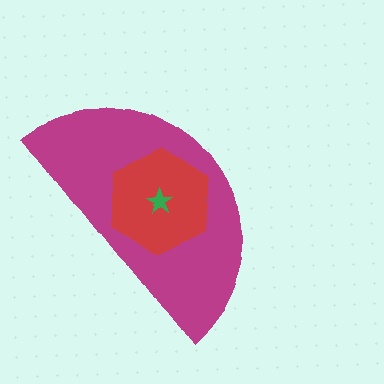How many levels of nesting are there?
3.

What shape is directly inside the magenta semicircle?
The red hexagon.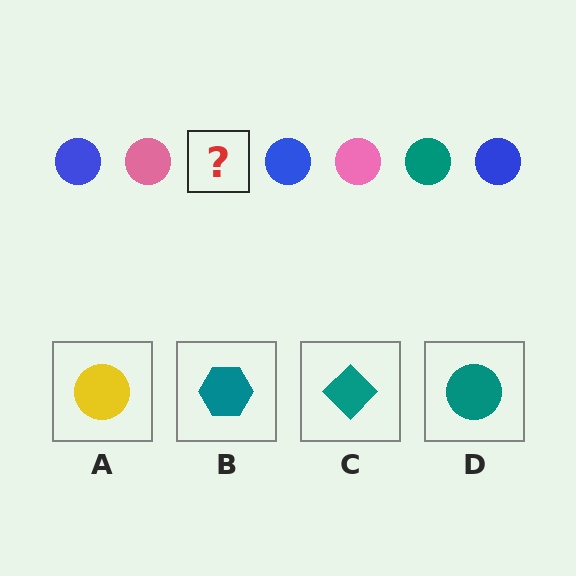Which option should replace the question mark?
Option D.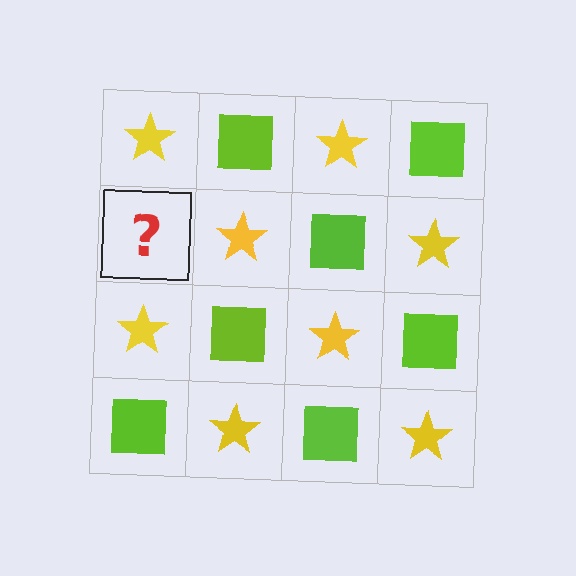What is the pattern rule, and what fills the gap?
The rule is that it alternates yellow star and lime square in a checkerboard pattern. The gap should be filled with a lime square.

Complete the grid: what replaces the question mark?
The question mark should be replaced with a lime square.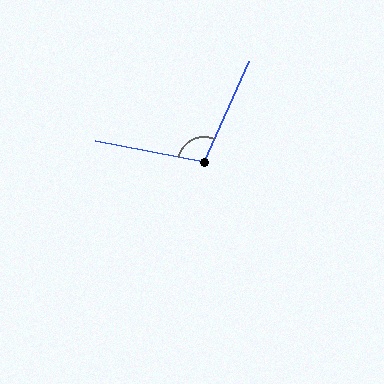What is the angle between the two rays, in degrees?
Approximately 103 degrees.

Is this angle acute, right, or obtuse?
It is obtuse.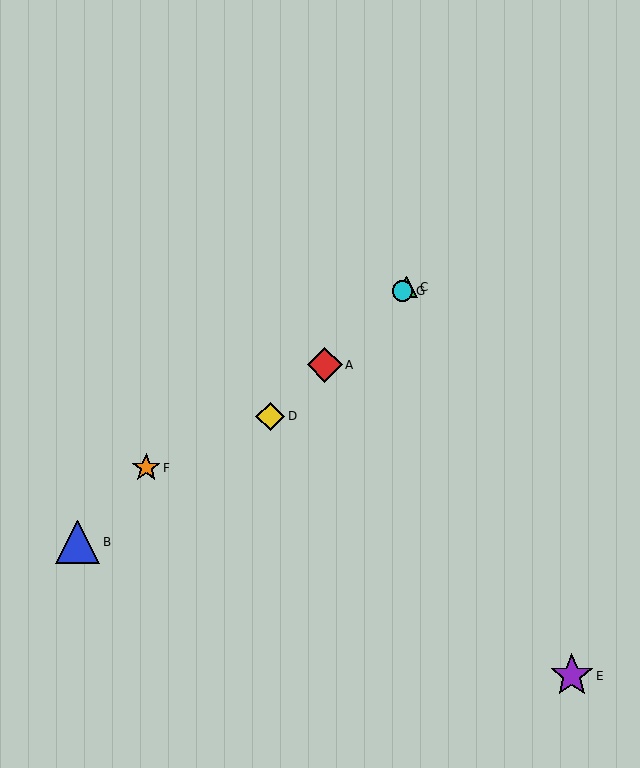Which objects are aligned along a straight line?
Objects A, C, D, G are aligned along a straight line.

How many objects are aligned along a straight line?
4 objects (A, C, D, G) are aligned along a straight line.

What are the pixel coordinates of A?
Object A is at (325, 365).